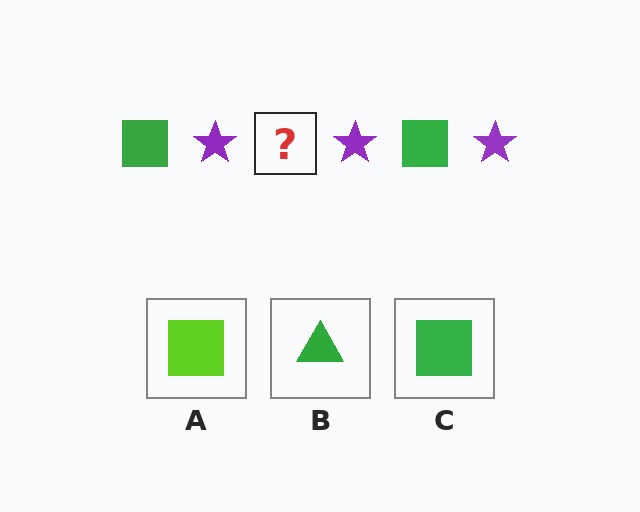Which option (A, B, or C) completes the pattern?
C.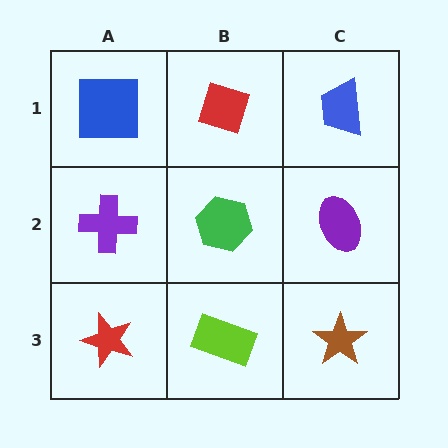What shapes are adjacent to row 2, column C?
A blue trapezoid (row 1, column C), a brown star (row 3, column C), a green hexagon (row 2, column B).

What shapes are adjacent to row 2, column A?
A blue square (row 1, column A), a red star (row 3, column A), a green hexagon (row 2, column B).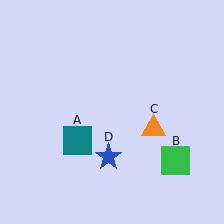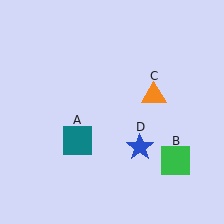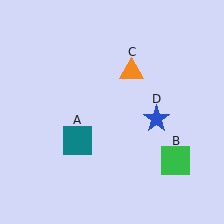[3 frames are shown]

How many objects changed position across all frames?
2 objects changed position: orange triangle (object C), blue star (object D).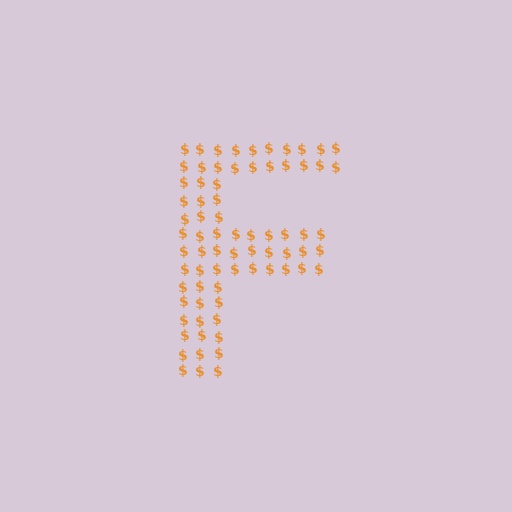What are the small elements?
The small elements are dollar signs.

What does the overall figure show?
The overall figure shows the letter F.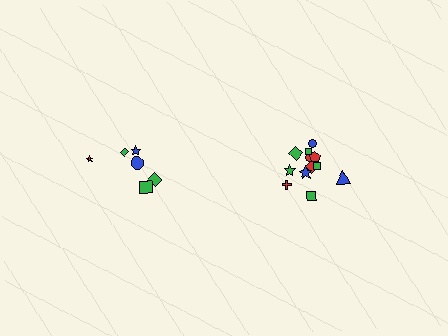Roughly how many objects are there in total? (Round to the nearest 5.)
Roughly 20 objects in total.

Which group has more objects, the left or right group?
The right group.